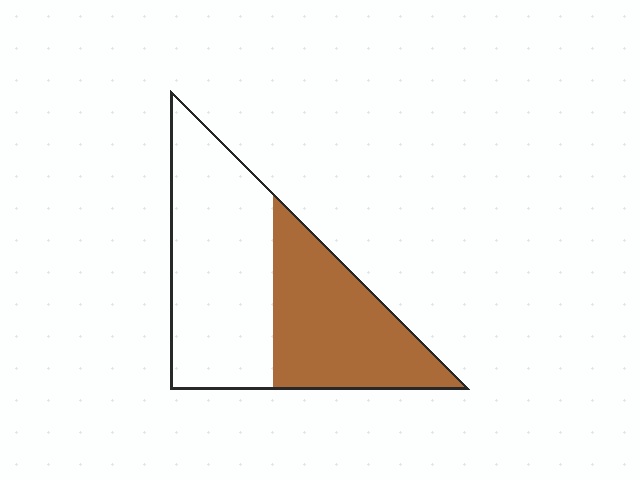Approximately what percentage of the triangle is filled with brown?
Approximately 45%.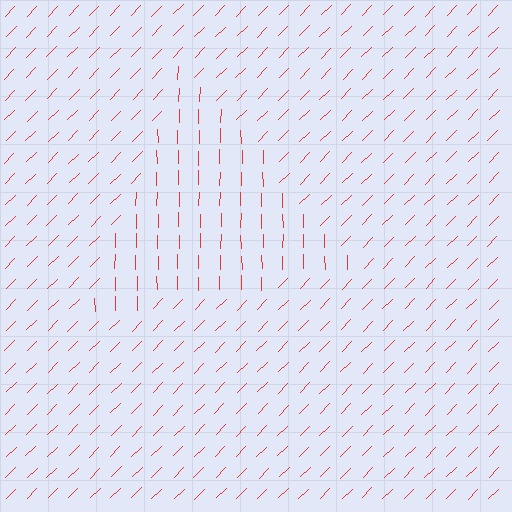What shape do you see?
I see a triangle.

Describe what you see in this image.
The image is filled with small red line segments. A triangle region in the image has lines oriented differently from the surrounding lines, creating a visible texture boundary.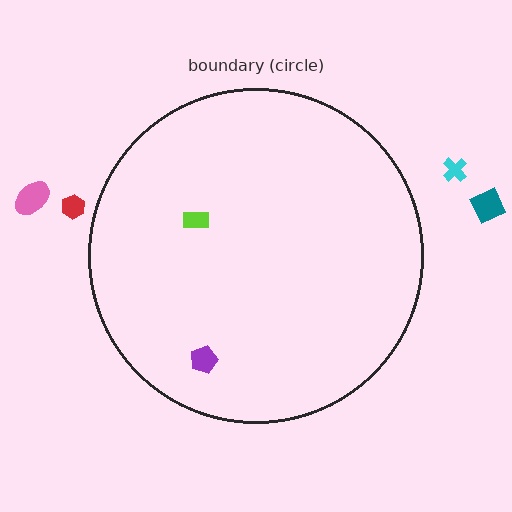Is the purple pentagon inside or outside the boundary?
Inside.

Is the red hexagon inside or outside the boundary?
Outside.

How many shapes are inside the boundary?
2 inside, 4 outside.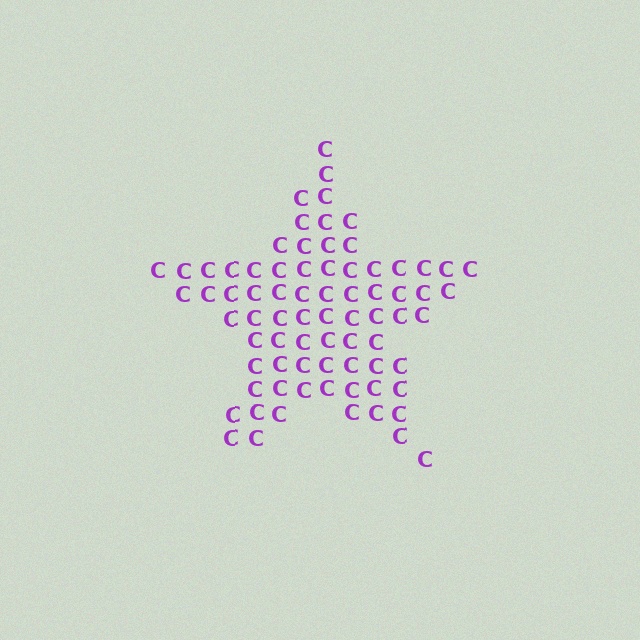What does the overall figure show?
The overall figure shows a star.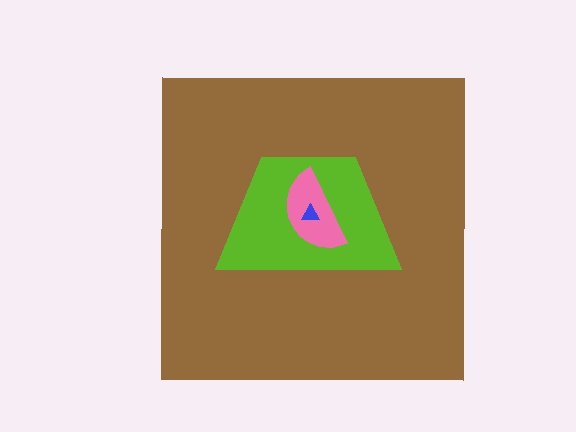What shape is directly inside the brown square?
The lime trapezoid.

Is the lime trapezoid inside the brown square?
Yes.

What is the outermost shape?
The brown square.